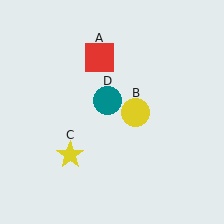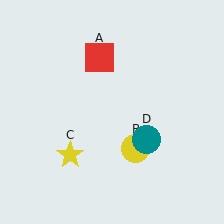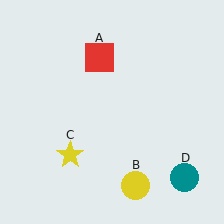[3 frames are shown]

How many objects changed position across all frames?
2 objects changed position: yellow circle (object B), teal circle (object D).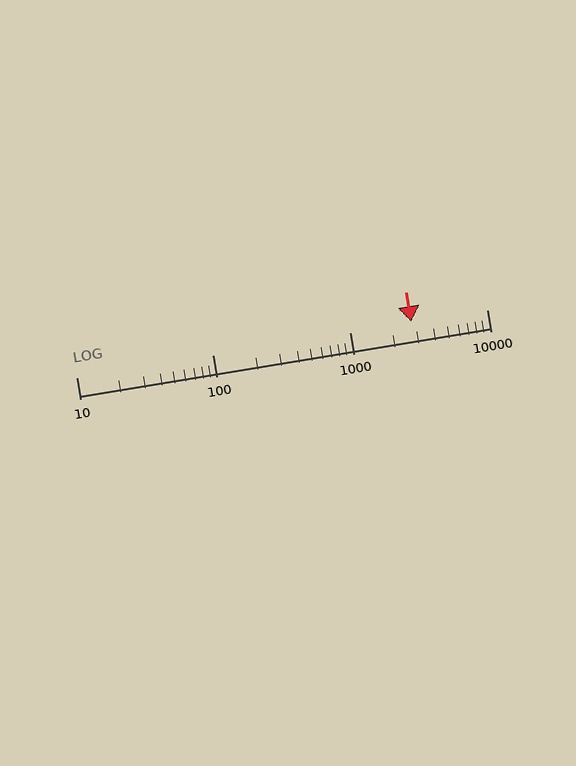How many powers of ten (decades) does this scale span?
The scale spans 3 decades, from 10 to 10000.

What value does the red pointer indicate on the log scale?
The pointer indicates approximately 2800.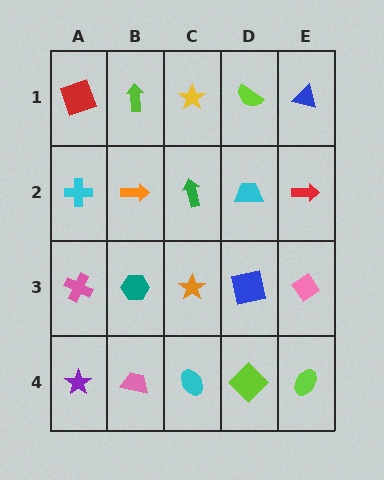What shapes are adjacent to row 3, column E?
A red arrow (row 2, column E), a lime ellipse (row 4, column E), a blue square (row 3, column D).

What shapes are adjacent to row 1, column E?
A red arrow (row 2, column E), a lime semicircle (row 1, column D).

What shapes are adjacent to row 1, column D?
A cyan trapezoid (row 2, column D), a yellow star (row 1, column C), a blue triangle (row 1, column E).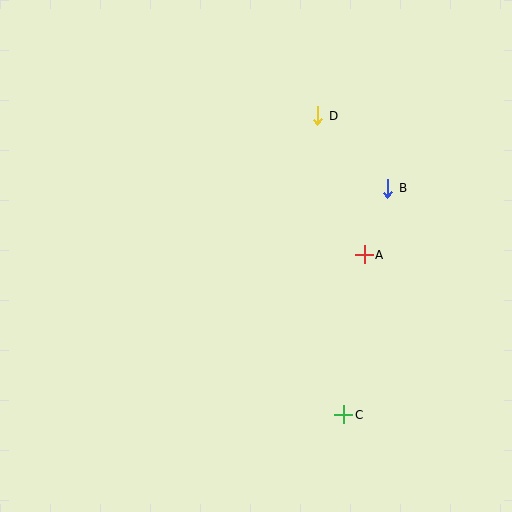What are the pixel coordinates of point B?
Point B is at (388, 188).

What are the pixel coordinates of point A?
Point A is at (364, 255).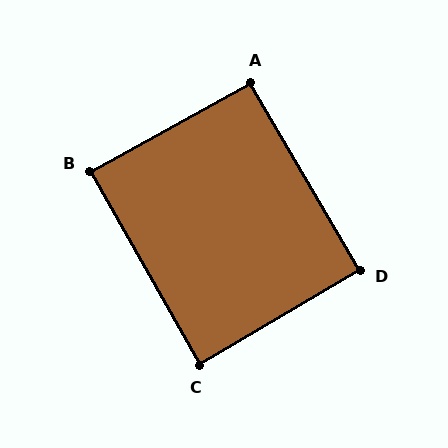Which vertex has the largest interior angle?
A, at approximately 91 degrees.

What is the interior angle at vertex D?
Approximately 91 degrees (approximately right).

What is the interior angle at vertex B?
Approximately 89 degrees (approximately right).